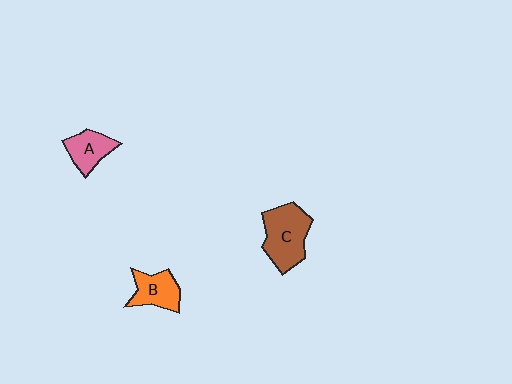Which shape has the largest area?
Shape C (brown).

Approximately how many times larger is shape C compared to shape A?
Approximately 1.7 times.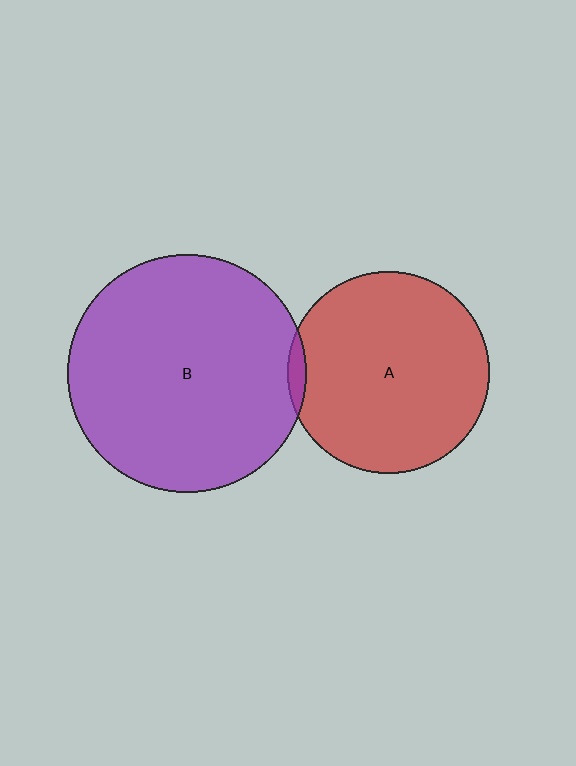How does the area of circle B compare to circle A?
Approximately 1.4 times.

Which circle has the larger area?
Circle B (purple).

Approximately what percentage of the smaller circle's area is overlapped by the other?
Approximately 5%.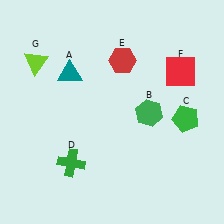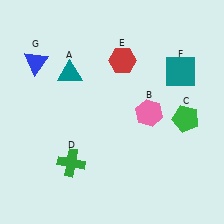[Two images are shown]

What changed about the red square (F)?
In Image 1, F is red. In Image 2, it changed to teal.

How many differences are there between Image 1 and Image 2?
There are 3 differences between the two images.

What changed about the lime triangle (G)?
In Image 1, G is lime. In Image 2, it changed to blue.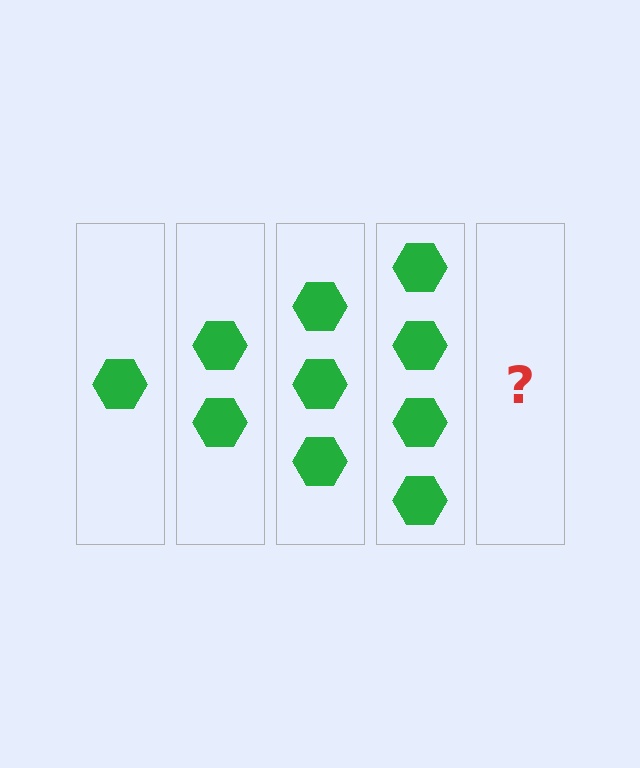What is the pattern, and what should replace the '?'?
The pattern is that each step adds one more hexagon. The '?' should be 5 hexagons.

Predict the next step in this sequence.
The next step is 5 hexagons.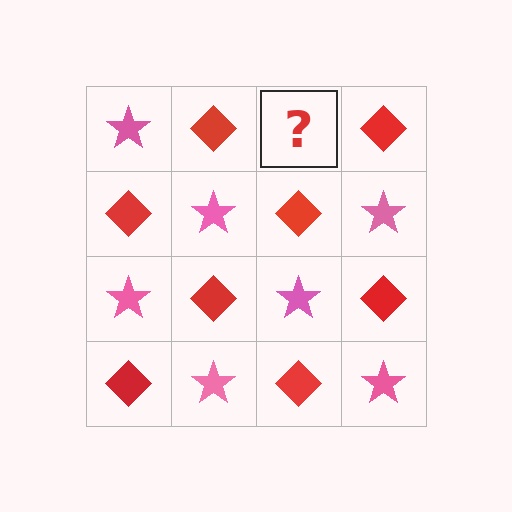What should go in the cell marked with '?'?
The missing cell should contain a pink star.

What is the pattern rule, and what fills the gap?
The rule is that it alternates pink star and red diamond in a checkerboard pattern. The gap should be filled with a pink star.